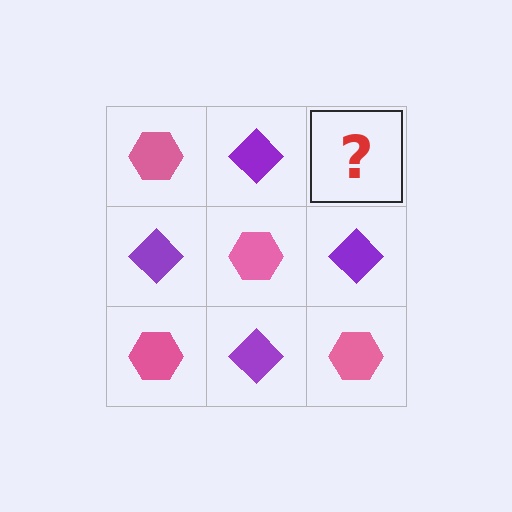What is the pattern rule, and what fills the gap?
The rule is that it alternates pink hexagon and purple diamond in a checkerboard pattern. The gap should be filled with a pink hexagon.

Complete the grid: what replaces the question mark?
The question mark should be replaced with a pink hexagon.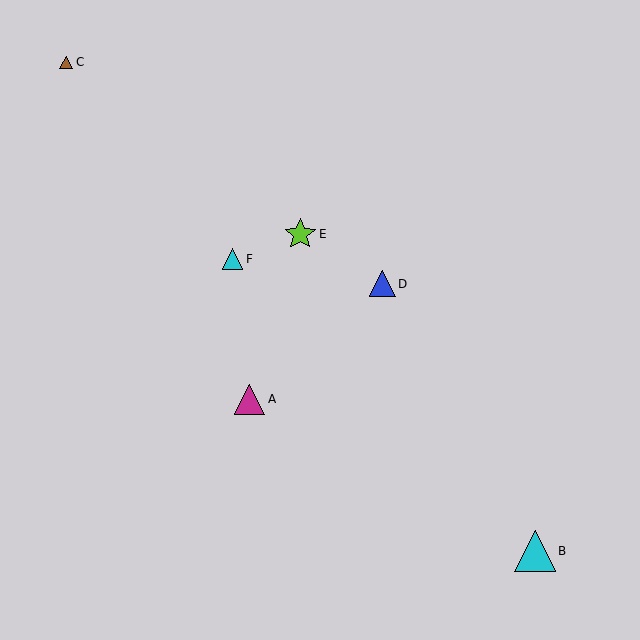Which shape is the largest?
The cyan triangle (labeled B) is the largest.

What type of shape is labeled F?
Shape F is a cyan triangle.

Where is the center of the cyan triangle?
The center of the cyan triangle is at (535, 551).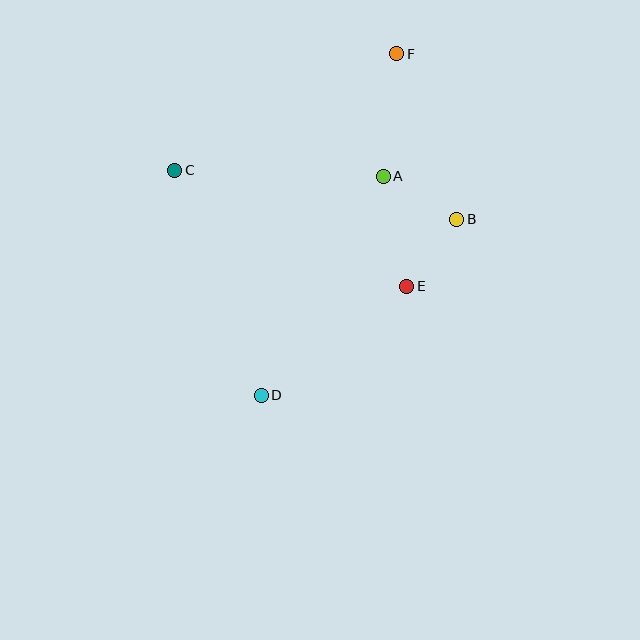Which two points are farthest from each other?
Points D and F are farthest from each other.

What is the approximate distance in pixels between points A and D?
The distance between A and D is approximately 250 pixels.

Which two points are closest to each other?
Points B and E are closest to each other.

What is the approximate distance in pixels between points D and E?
The distance between D and E is approximately 181 pixels.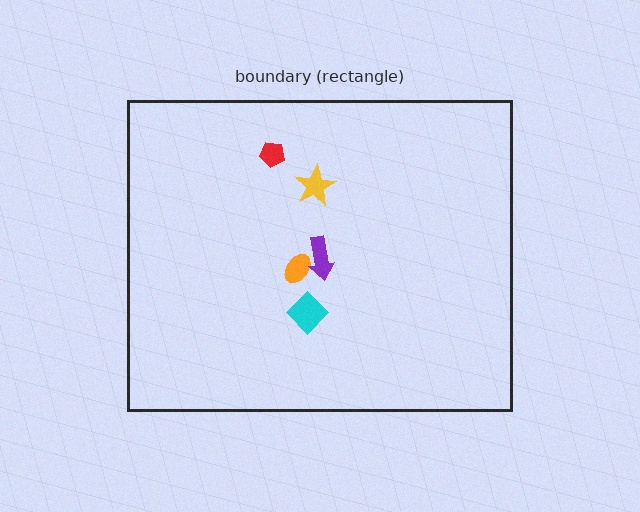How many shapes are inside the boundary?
5 inside, 0 outside.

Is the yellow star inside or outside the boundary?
Inside.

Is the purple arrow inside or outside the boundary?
Inside.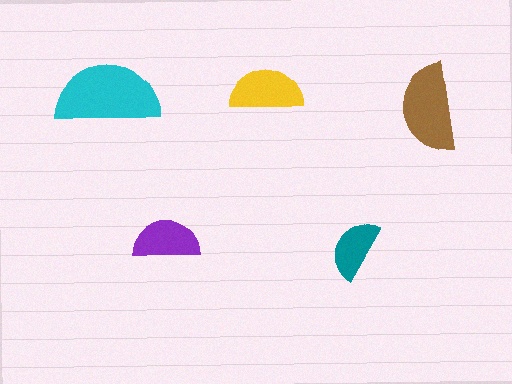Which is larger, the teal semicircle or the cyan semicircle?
The cyan one.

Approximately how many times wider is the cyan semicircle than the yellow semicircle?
About 1.5 times wider.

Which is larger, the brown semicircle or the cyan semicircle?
The cyan one.